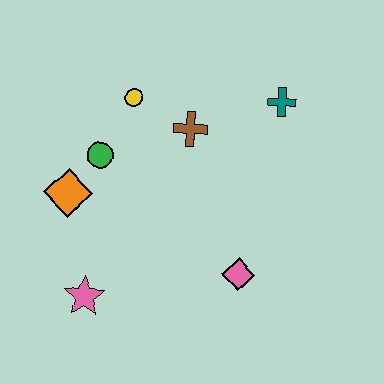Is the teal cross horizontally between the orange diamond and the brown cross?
No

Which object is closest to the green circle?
The orange diamond is closest to the green circle.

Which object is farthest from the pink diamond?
The yellow circle is farthest from the pink diamond.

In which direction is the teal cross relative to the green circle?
The teal cross is to the right of the green circle.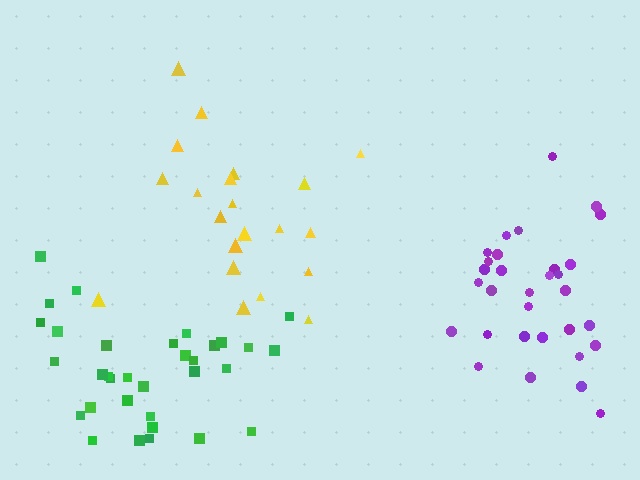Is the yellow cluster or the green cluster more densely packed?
Green.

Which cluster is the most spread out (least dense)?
Yellow.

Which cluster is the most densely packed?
Green.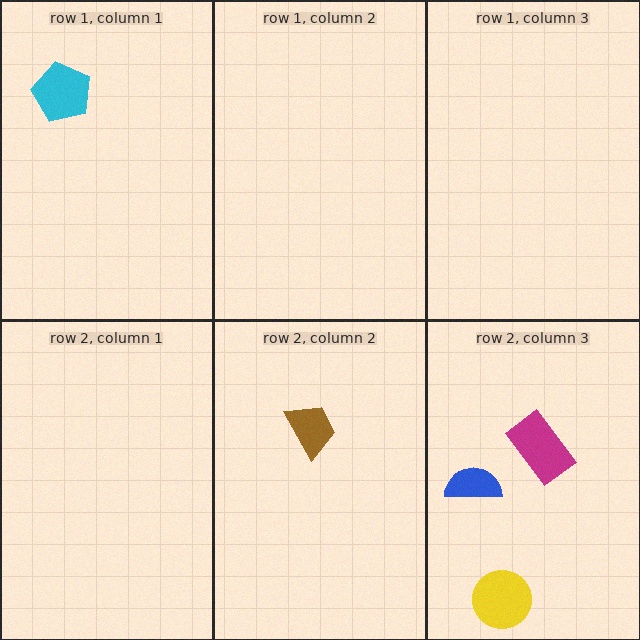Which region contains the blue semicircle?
The row 2, column 3 region.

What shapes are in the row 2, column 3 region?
The blue semicircle, the magenta rectangle, the yellow circle.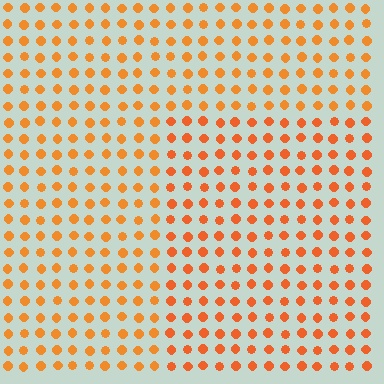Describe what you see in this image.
The image is filled with small orange elements in a uniform arrangement. A rectangle-shaped region is visible where the elements are tinted to a slightly different hue, forming a subtle color boundary.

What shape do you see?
I see a rectangle.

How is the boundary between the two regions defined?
The boundary is defined purely by a slight shift in hue (about 13 degrees). Spacing, size, and orientation are identical on both sides.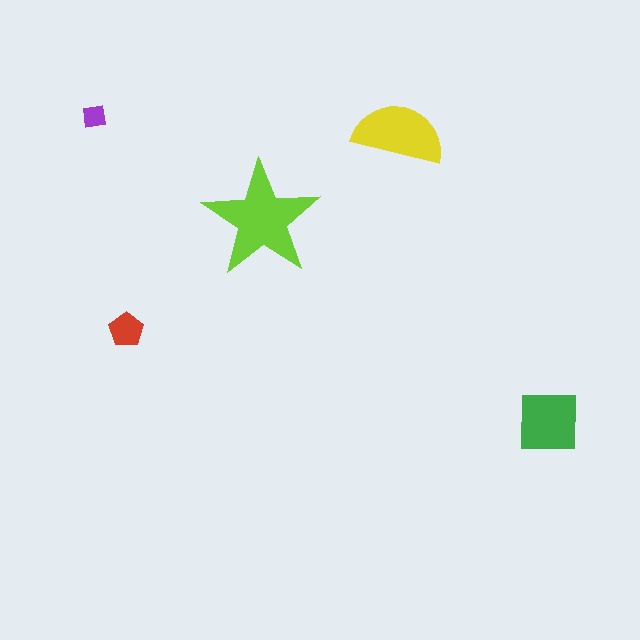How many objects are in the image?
There are 5 objects in the image.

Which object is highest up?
The purple square is topmost.